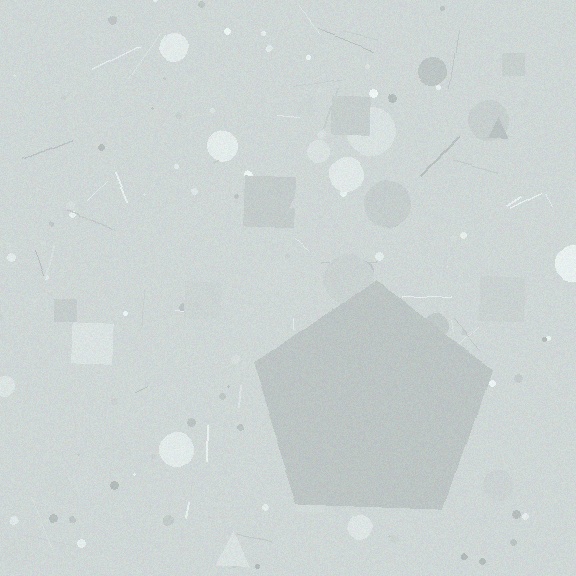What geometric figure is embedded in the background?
A pentagon is embedded in the background.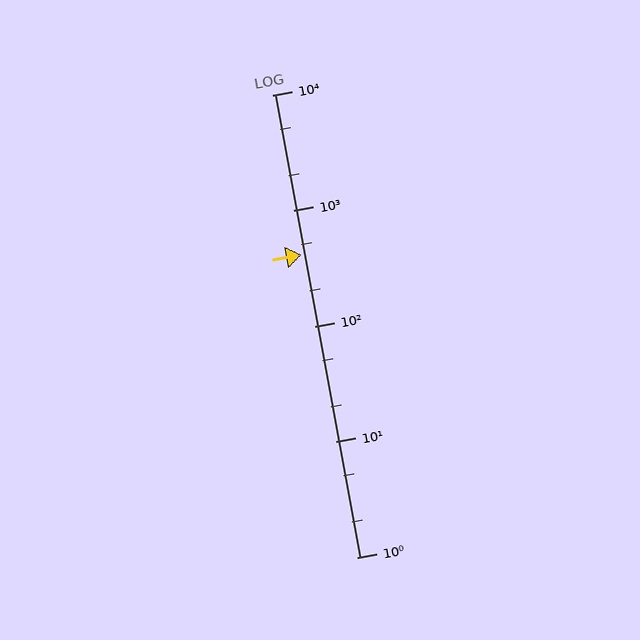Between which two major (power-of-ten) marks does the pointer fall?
The pointer is between 100 and 1000.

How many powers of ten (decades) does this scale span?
The scale spans 4 decades, from 1 to 10000.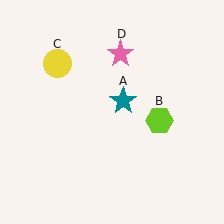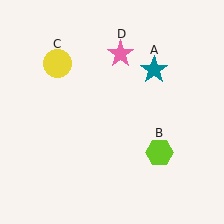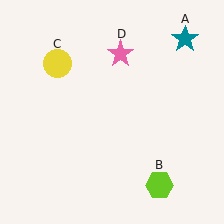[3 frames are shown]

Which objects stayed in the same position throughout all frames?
Yellow circle (object C) and pink star (object D) remained stationary.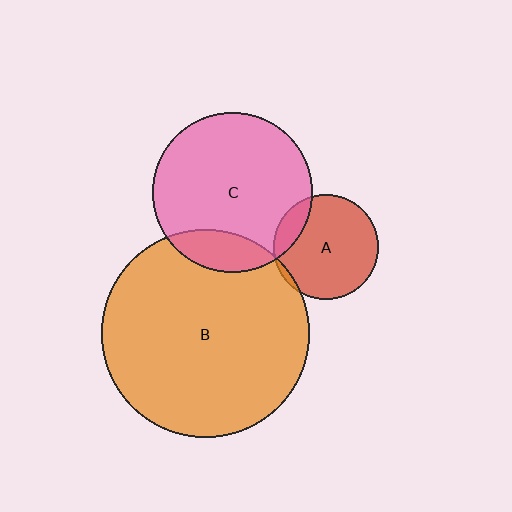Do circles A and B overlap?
Yes.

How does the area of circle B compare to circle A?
Approximately 3.9 times.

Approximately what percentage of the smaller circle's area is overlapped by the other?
Approximately 5%.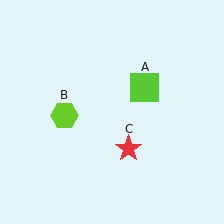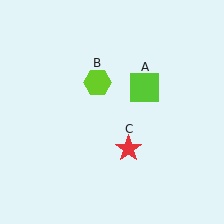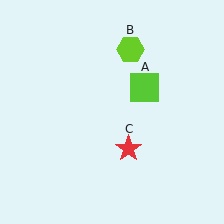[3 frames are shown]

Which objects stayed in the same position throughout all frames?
Lime square (object A) and red star (object C) remained stationary.